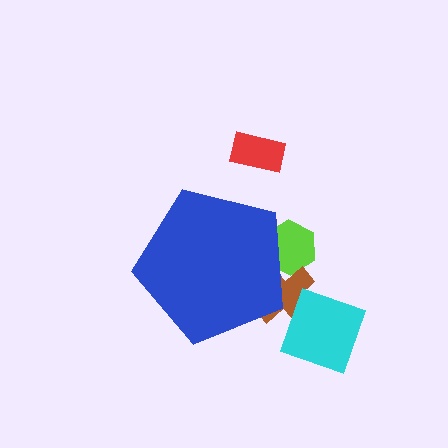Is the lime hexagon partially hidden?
Yes, the lime hexagon is partially hidden behind the blue pentagon.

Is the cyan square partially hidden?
No, the cyan square is fully visible.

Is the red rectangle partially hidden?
No, the red rectangle is fully visible.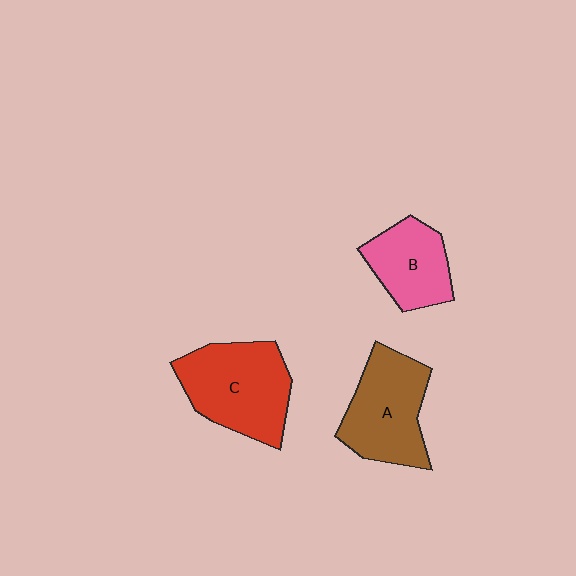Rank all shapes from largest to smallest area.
From largest to smallest: C (red), A (brown), B (pink).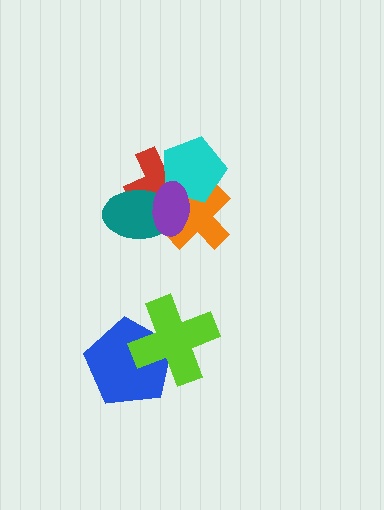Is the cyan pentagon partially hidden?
Yes, it is partially covered by another shape.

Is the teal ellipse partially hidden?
Yes, it is partially covered by another shape.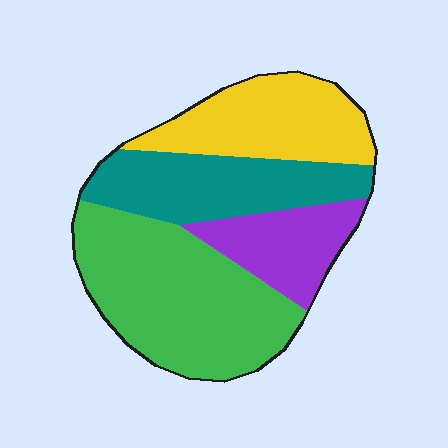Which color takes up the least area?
Purple, at roughly 15%.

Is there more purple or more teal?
Teal.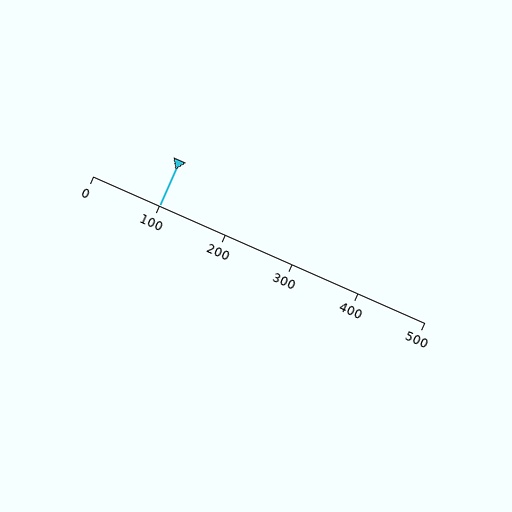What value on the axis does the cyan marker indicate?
The marker indicates approximately 100.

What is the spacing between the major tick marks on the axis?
The major ticks are spaced 100 apart.